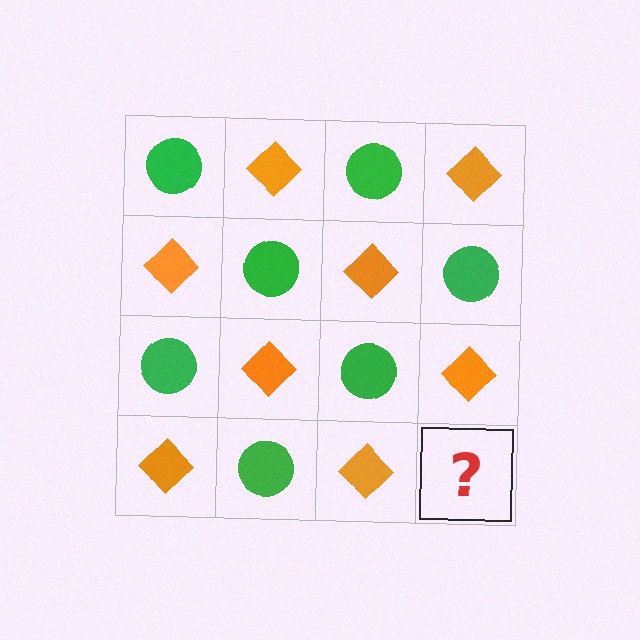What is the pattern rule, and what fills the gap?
The rule is that it alternates green circle and orange diamond in a checkerboard pattern. The gap should be filled with a green circle.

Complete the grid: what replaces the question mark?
The question mark should be replaced with a green circle.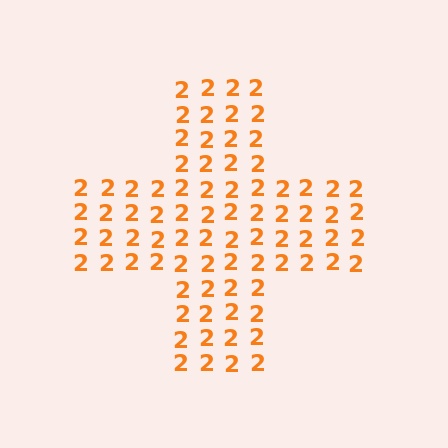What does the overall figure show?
The overall figure shows a cross.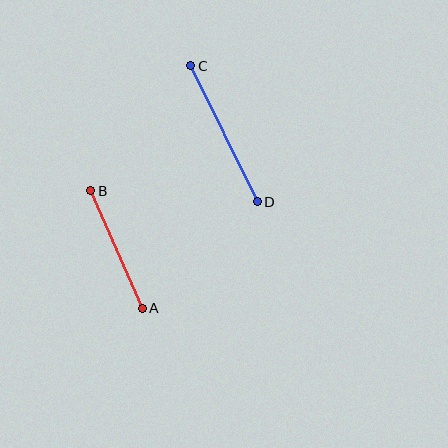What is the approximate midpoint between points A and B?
The midpoint is at approximately (116, 249) pixels.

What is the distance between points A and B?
The distance is approximately 128 pixels.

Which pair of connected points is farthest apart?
Points C and D are farthest apart.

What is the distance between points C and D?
The distance is approximately 151 pixels.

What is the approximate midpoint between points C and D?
The midpoint is at approximately (224, 134) pixels.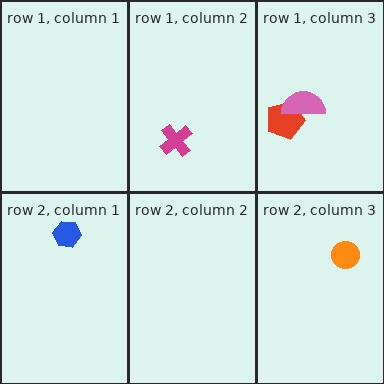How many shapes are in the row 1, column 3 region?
2.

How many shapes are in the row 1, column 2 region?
1.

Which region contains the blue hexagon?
The row 2, column 1 region.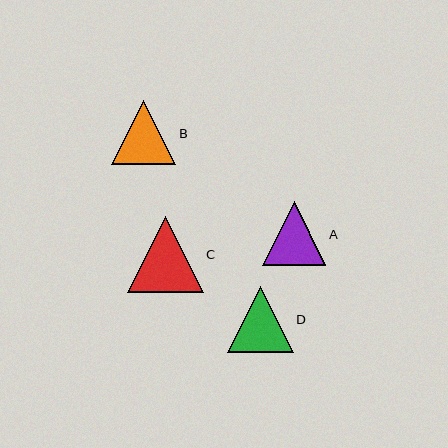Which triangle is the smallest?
Triangle A is the smallest with a size of approximately 64 pixels.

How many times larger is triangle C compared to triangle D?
Triangle C is approximately 1.2 times the size of triangle D.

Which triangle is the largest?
Triangle C is the largest with a size of approximately 76 pixels.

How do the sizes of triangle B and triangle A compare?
Triangle B and triangle A are approximately the same size.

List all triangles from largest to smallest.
From largest to smallest: C, D, B, A.